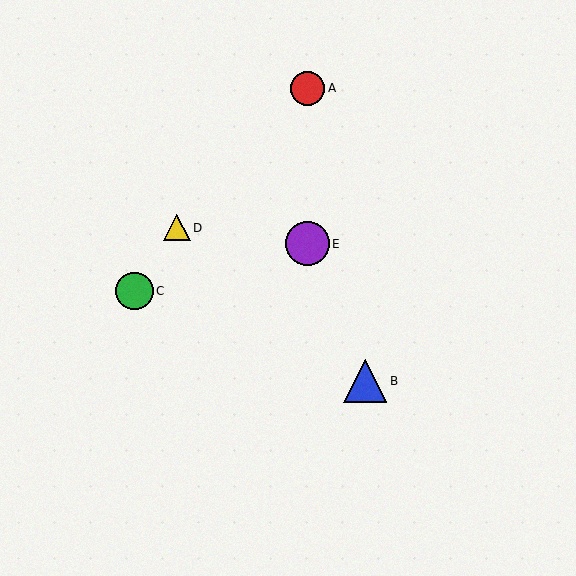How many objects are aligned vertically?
2 objects (A, E) are aligned vertically.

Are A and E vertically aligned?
Yes, both are at x≈308.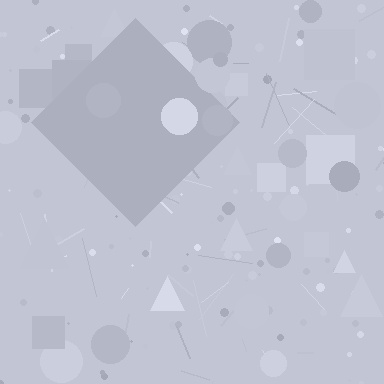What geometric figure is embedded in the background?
A diamond is embedded in the background.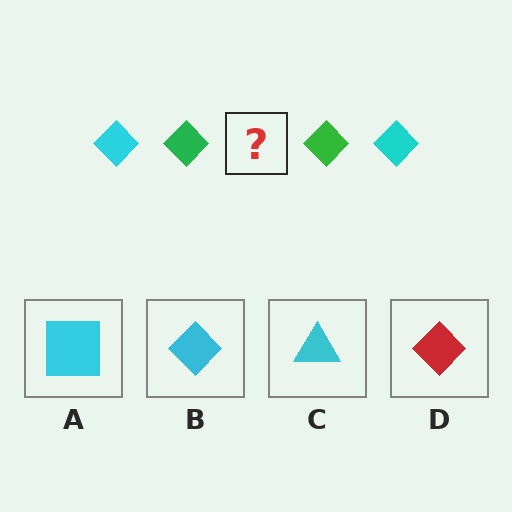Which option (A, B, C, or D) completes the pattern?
B.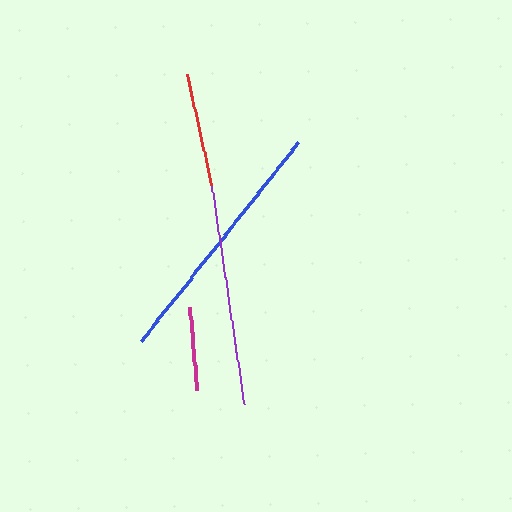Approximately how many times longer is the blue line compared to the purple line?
The blue line is approximately 1.1 times the length of the purple line.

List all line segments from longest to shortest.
From longest to shortest: blue, purple, red, magenta.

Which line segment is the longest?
The blue line is the longest at approximately 253 pixels.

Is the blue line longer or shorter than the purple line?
The blue line is longer than the purple line.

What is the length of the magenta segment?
The magenta segment is approximately 84 pixels long.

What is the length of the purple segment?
The purple segment is approximately 228 pixels long.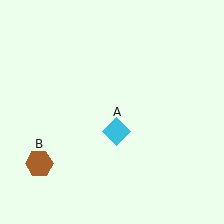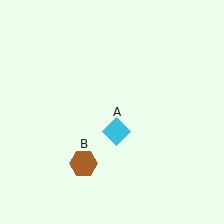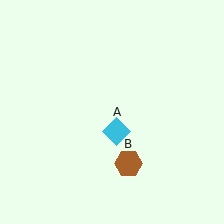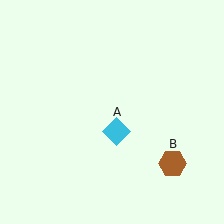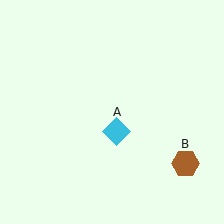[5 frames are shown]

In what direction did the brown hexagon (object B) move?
The brown hexagon (object B) moved right.